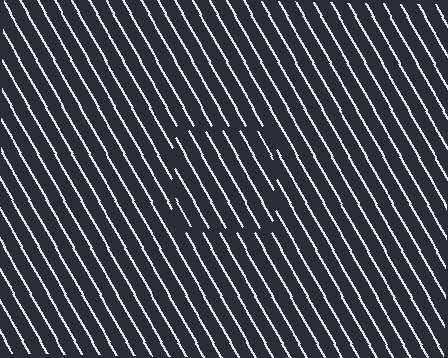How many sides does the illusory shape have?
4 sides — the line-ends trace a square.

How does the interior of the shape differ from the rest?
The interior of the shape contains the same grating, shifted by half a period — the contour is defined by the phase discontinuity where line-ends from the inner and outer gratings abut.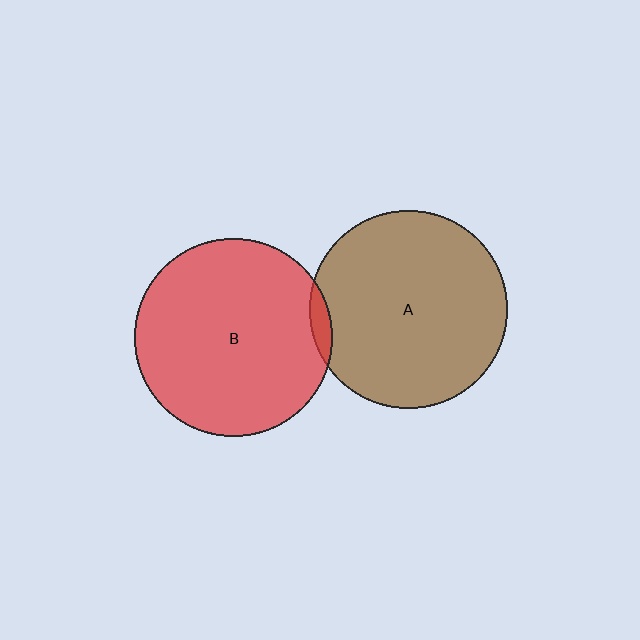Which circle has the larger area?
Circle B (red).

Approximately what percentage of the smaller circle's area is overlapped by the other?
Approximately 5%.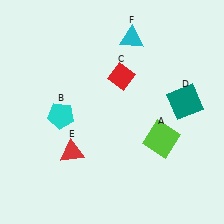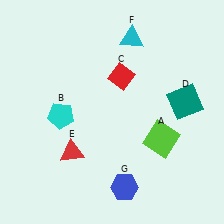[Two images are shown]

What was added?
A blue hexagon (G) was added in Image 2.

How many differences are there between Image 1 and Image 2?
There is 1 difference between the two images.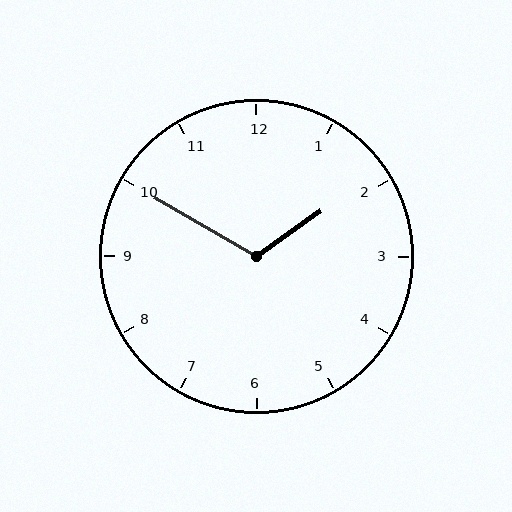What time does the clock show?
1:50.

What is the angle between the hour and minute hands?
Approximately 115 degrees.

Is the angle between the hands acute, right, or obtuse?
It is obtuse.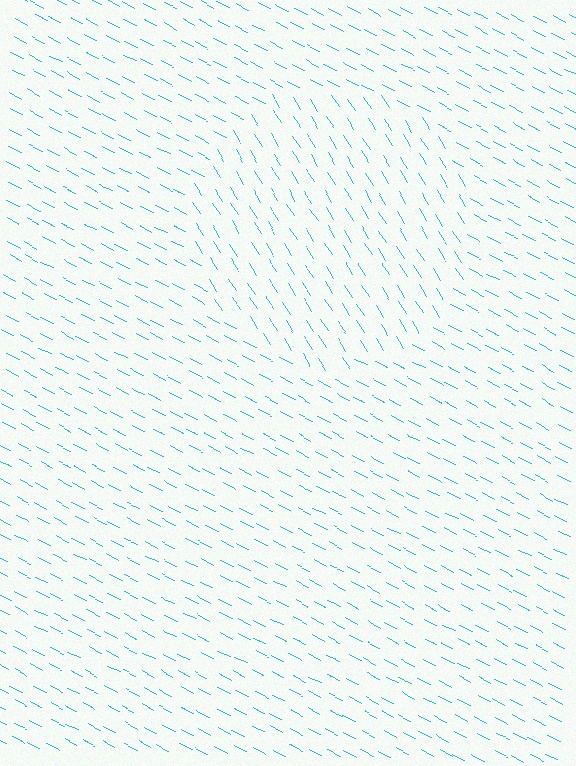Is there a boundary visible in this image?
Yes, there is a texture boundary formed by a change in line orientation.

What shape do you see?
I see a circle.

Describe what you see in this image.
The image is filled with small cyan line segments. A circle region in the image has lines oriented differently from the surrounding lines, creating a visible texture boundary.